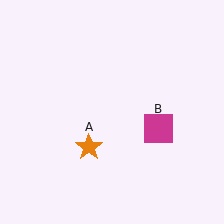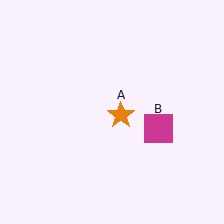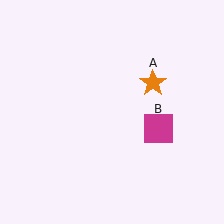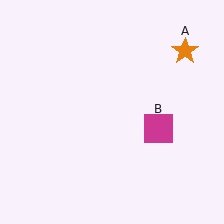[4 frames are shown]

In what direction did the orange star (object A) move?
The orange star (object A) moved up and to the right.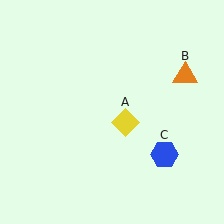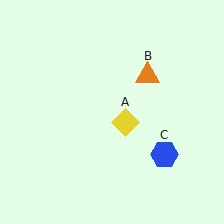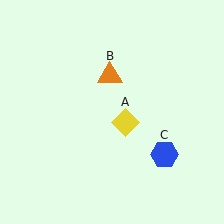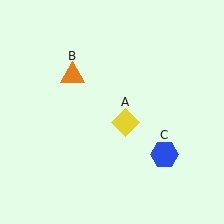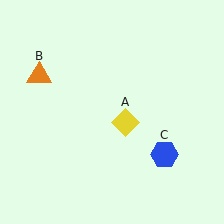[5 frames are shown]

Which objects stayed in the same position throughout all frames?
Yellow diamond (object A) and blue hexagon (object C) remained stationary.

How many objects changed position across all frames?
1 object changed position: orange triangle (object B).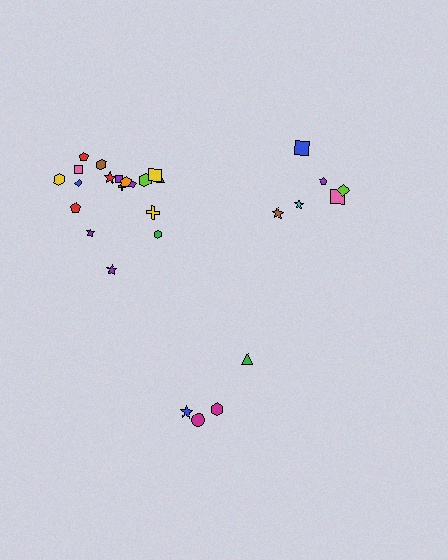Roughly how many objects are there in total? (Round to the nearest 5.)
Roughly 30 objects in total.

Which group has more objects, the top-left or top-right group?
The top-left group.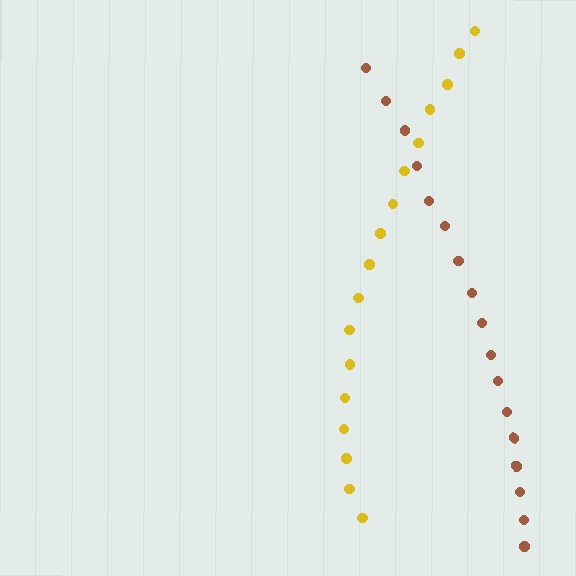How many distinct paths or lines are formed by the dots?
There are 2 distinct paths.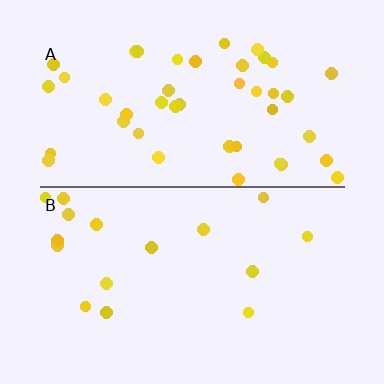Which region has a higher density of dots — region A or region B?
A (the top).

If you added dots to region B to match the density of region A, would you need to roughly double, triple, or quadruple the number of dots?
Approximately triple.